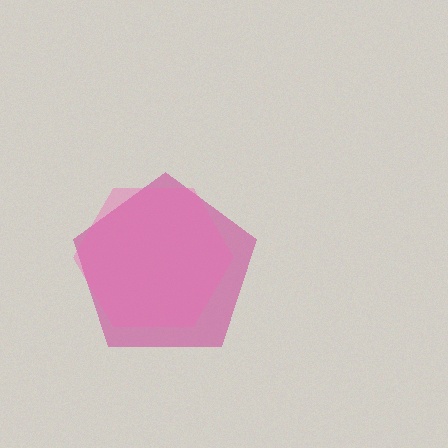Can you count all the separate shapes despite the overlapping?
Yes, there are 2 separate shapes.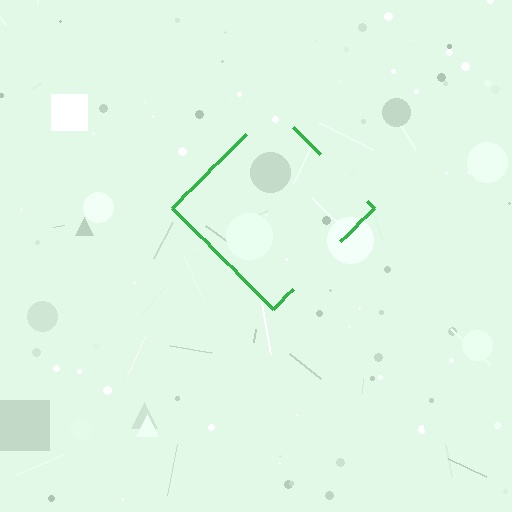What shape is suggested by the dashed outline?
The dashed outline suggests a diamond.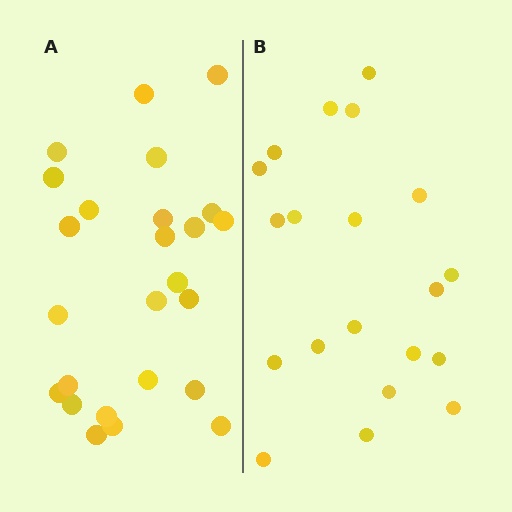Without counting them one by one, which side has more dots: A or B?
Region A (the left region) has more dots.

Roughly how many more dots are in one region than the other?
Region A has about 5 more dots than region B.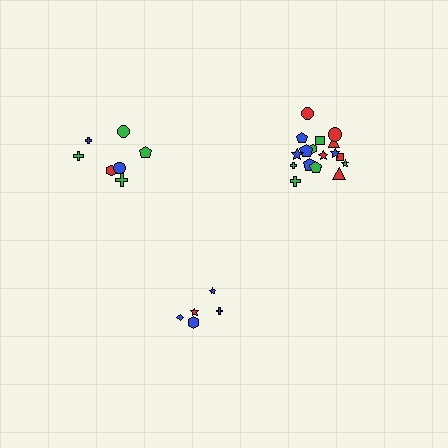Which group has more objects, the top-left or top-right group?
The top-right group.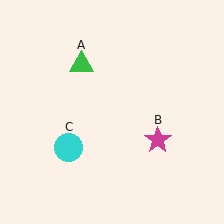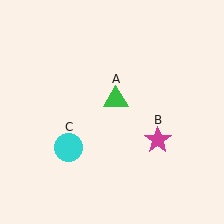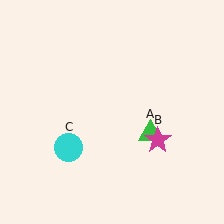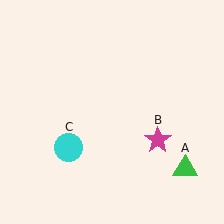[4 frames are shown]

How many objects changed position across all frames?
1 object changed position: green triangle (object A).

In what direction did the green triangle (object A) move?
The green triangle (object A) moved down and to the right.